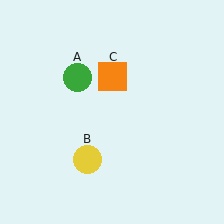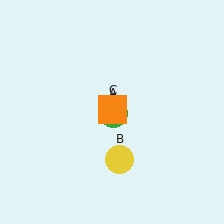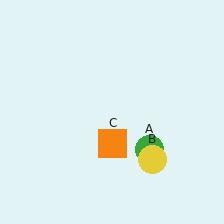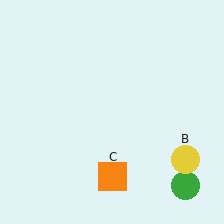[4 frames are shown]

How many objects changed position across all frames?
3 objects changed position: green circle (object A), yellow circle (object B), orange square (object C).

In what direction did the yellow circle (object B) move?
The yellow circle (object B) moved right.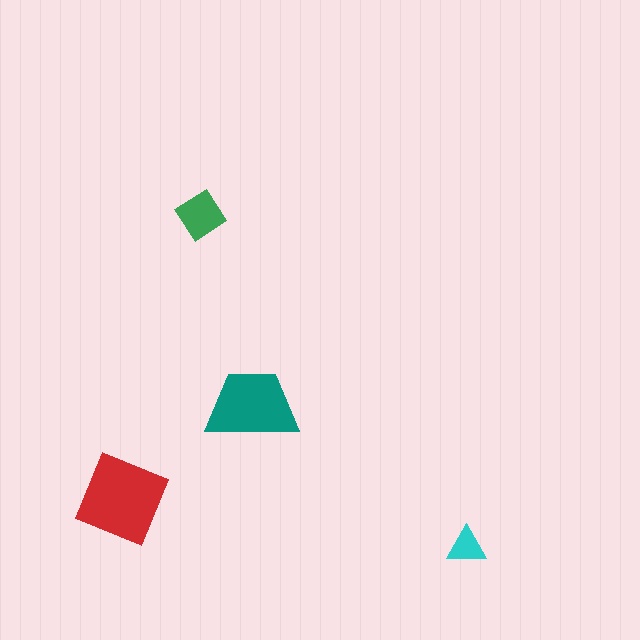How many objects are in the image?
There are 4 objects in the image.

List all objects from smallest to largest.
The cyan triangle, the green diamond, the teal trapezoid, the red square.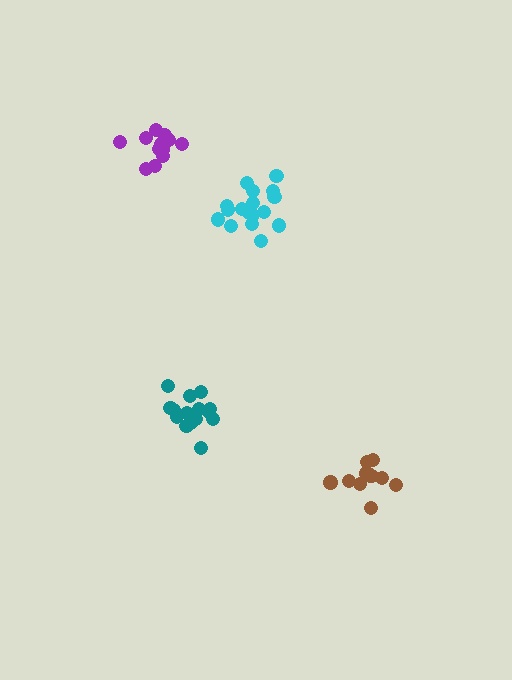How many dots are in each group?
Group 1: 12 dots, Group 2: 15 dots, Group 3: 17 dots, Group 4: 13 dots (57 total).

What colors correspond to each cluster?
The clusters are colored: brown, teal, cyan, purple.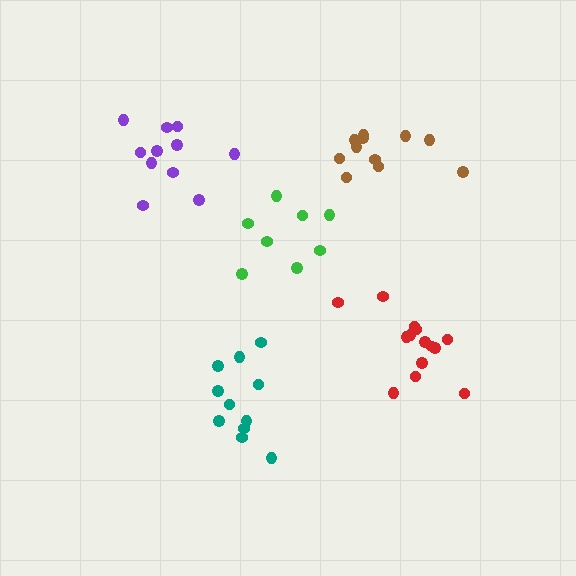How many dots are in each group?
Group 1: 11 dots, Group 2: 11 dots, Group 3: 11 dots, Group 4: 14 dots, Group 5: 8 dots (55 total).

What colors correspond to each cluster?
The clusters are colored: brown, purple, teal, red, green.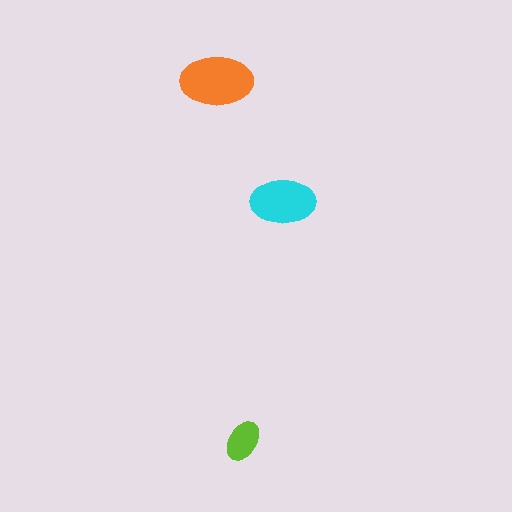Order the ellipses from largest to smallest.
the orange one, the cyan one, the lime one.